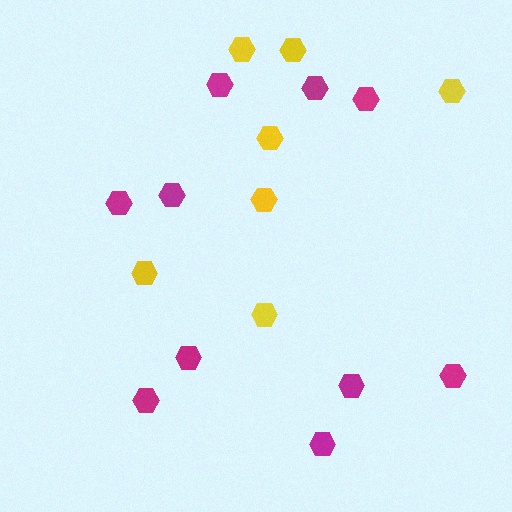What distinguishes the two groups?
There are 2 groups: one group of yellow hexagons (7) and one group of magenta hexagons (10).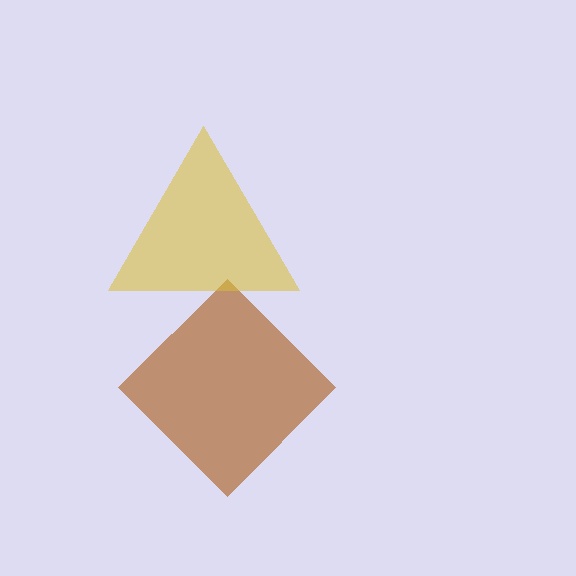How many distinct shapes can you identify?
There are 2 distinct shapes: a brown diamond, a yellow triangle.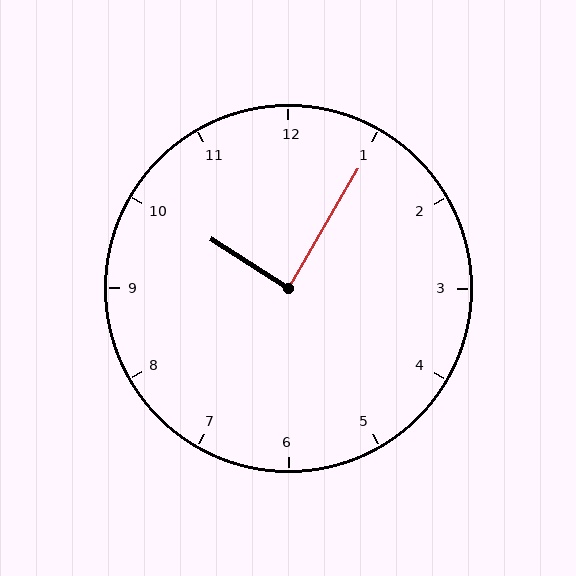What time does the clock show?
10:05.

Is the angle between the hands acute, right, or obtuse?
It is right.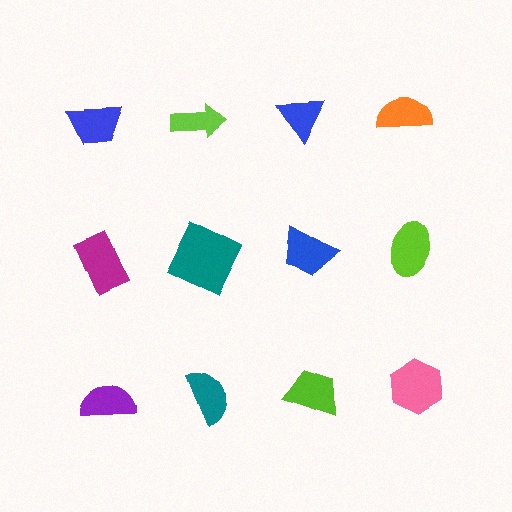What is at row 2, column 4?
A lime ellipse.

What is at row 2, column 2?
A teal square.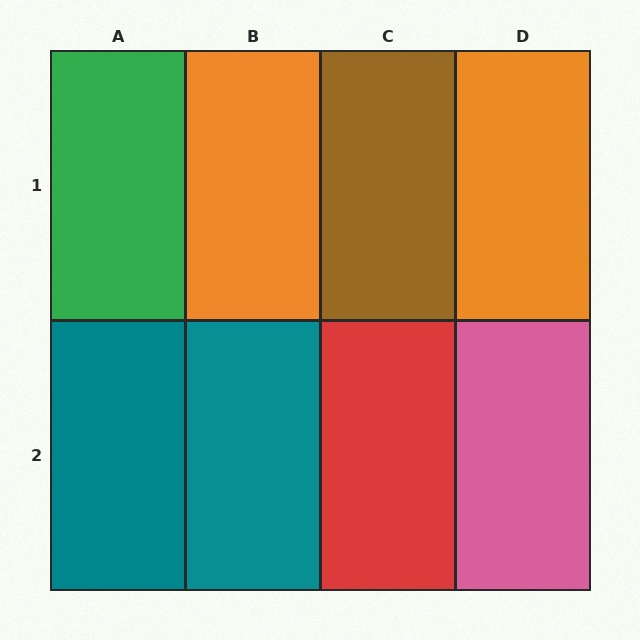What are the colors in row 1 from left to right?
Green, orange, brown, orange.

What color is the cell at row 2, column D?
Pink.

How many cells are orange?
2 cells are orange.